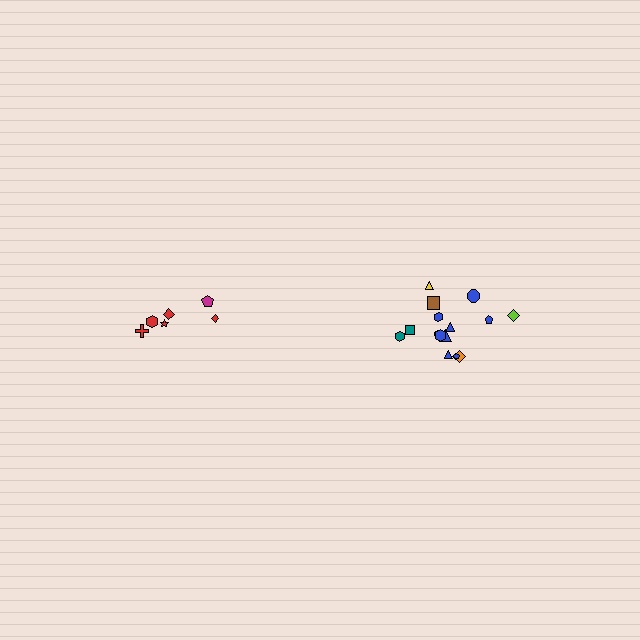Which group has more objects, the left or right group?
The right group.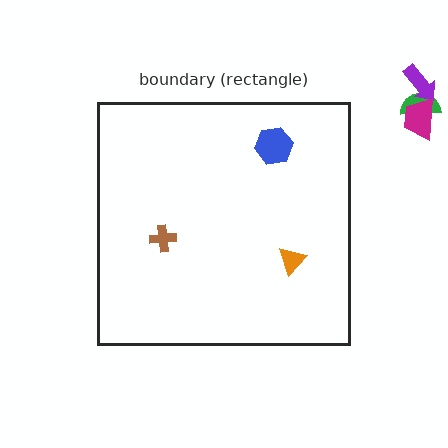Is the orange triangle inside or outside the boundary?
Inside.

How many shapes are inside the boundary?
3 inside, 3 outside.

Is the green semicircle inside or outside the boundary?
Outside.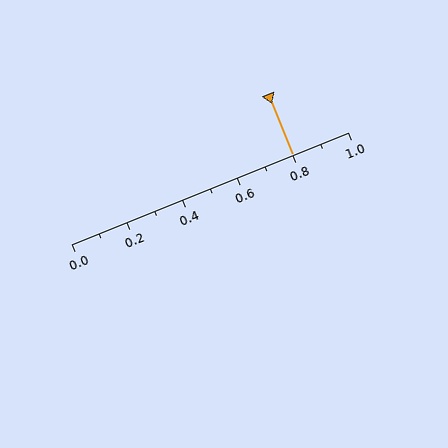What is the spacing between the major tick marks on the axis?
The major ticks are spaced 0.2 apart.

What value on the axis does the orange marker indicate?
The marker indicates approximately 0.8.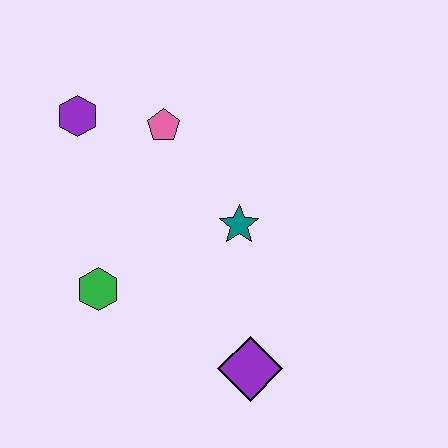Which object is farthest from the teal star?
The purple hexagon is farthest from the teal star.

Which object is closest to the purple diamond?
The teal star is closest to the purple diamond.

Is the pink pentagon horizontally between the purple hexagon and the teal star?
Yes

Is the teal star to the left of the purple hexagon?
No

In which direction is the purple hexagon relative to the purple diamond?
The purple hexagon is above the purple diamond.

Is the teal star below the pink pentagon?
Yes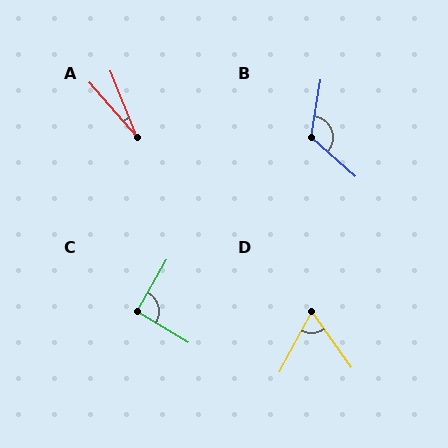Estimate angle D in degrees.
Approximately 64 degrees.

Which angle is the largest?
B, at approximately 122 degrees.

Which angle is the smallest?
A, at approximately 19 degrees.